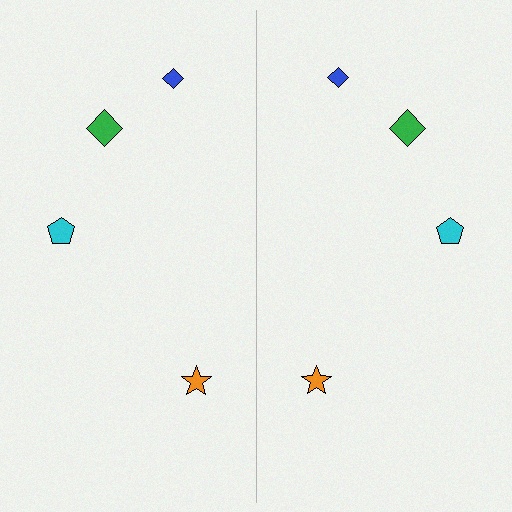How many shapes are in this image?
There are 8 shapes in this image.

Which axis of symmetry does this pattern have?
The pattern has a vertical axis of symmetry running through the center of the image.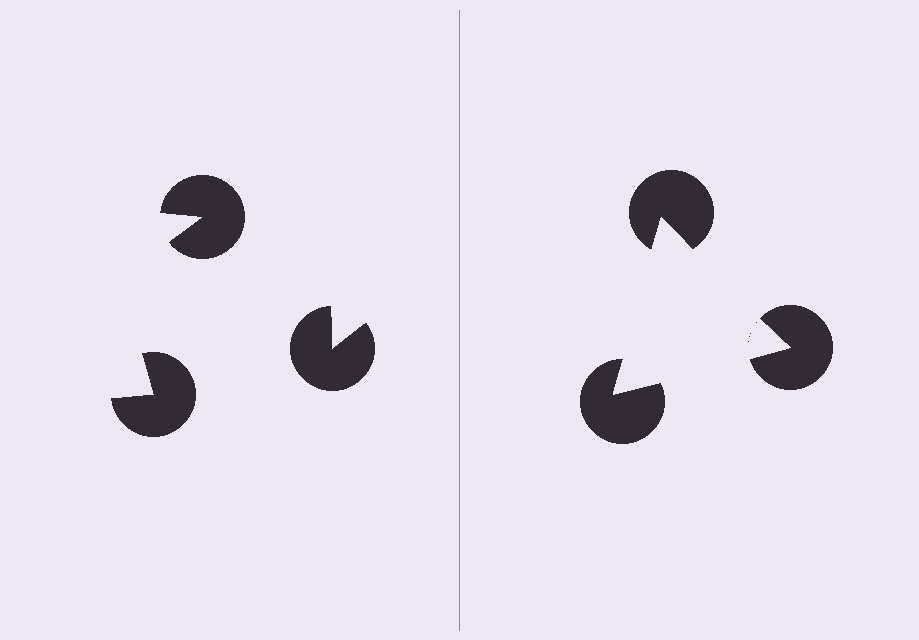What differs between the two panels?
The pac-man discs are positioned identically on both sides; only the wedge orientations differ. On the right they align to a triangle; on the left they are misaligned.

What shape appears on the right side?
An illusory triangle.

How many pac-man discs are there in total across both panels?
6 — 3 on each side.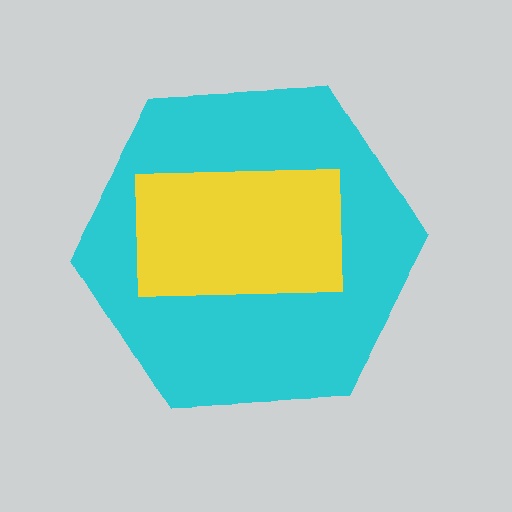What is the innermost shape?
The yellow rectangle.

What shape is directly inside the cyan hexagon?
The yellow rectangle.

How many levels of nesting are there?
2.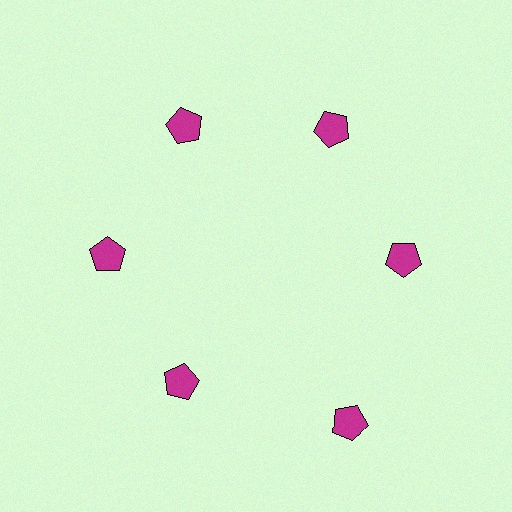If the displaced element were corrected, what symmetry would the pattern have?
It would have 6-fold rotational symmetry — the pattern would map onto itself every 60 degrees.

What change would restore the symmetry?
The symmetry would be restored by moving it inward, back onto the ring so that all 6 pentagons sit at equal angles and equal distance from the center.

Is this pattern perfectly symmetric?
No. The 6 magenta pentagons are arranged in a ring, but one element near the 5 o'clock position is pushed outward from the center, breaking the 6-fold rotational symmetry.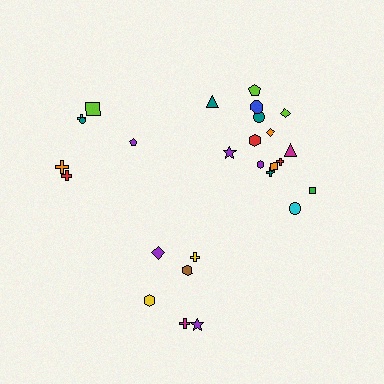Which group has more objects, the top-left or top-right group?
The top-right group.